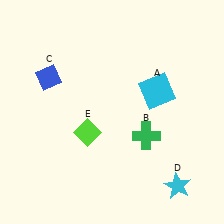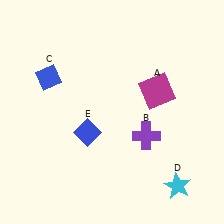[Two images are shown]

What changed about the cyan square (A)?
In Image 1, A is cyan. In Image 2, it changed to magenta.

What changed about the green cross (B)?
In Image 1, B is green. In Image 2, it changed to purple.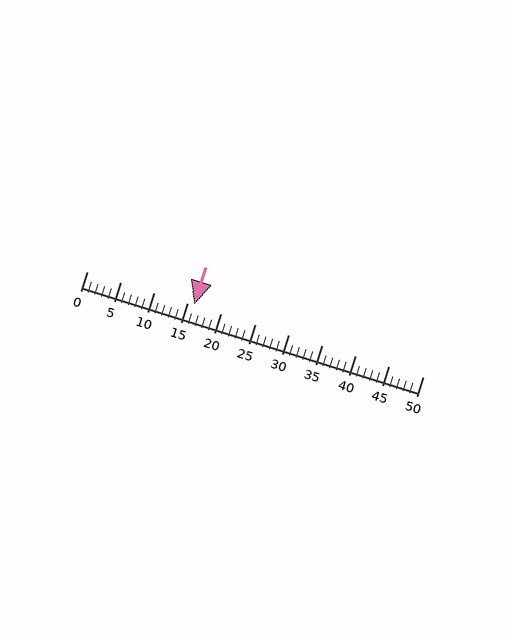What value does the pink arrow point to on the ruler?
The pink arrow points to approximately 16.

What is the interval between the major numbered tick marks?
The major tick marks are spaced 5 units apart.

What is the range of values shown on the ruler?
The ruler shows values from 0 to 50.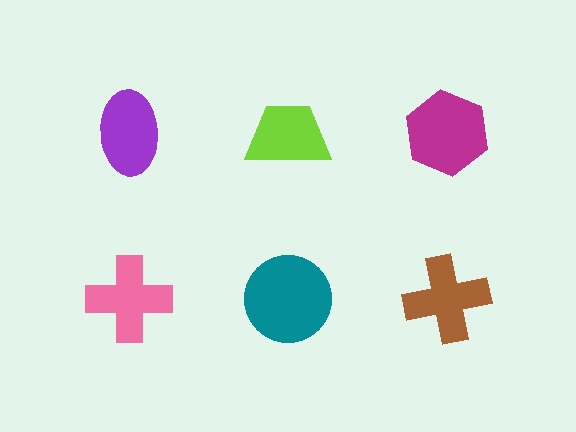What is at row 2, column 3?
A brown cross.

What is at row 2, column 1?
A pink cross.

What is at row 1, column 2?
A lime trapezoid.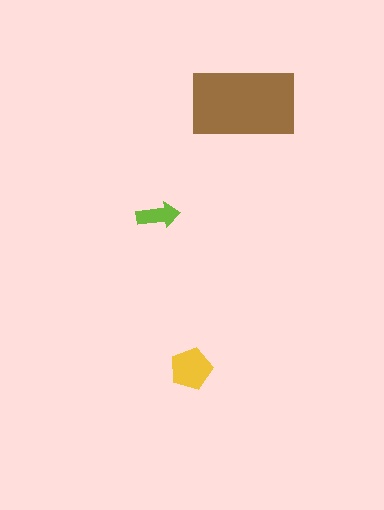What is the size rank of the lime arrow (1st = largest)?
3rd.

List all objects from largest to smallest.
The brown rectangle, the yellow pentagon, the lime arrow.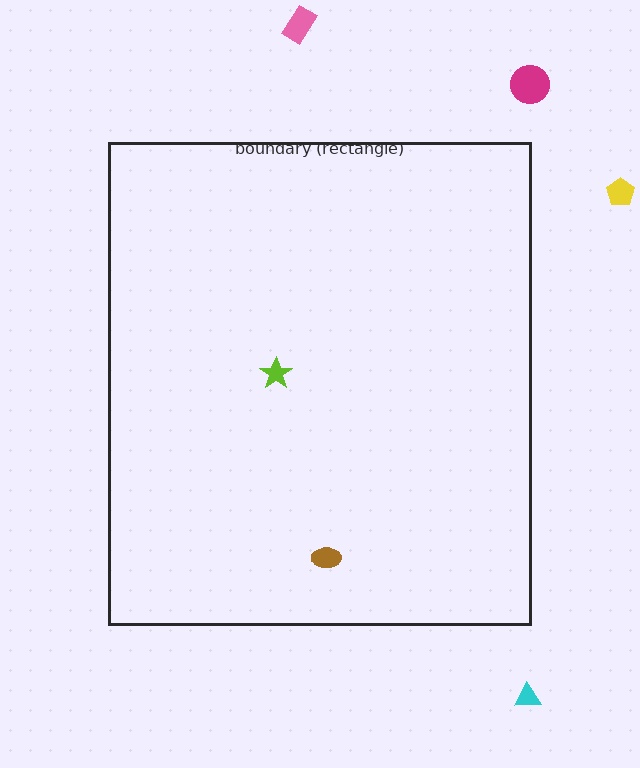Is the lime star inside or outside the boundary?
Inside.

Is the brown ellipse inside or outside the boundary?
Inside.